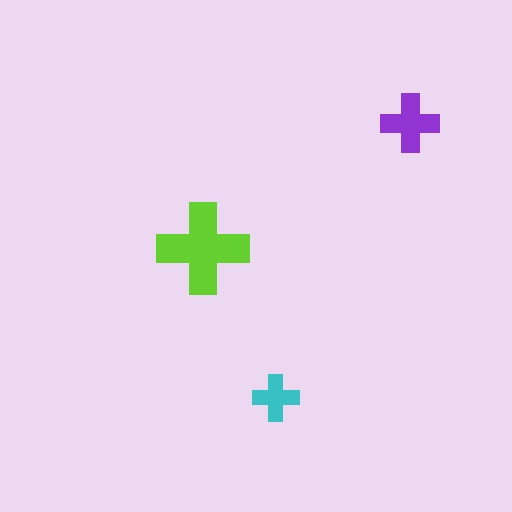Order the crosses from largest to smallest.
the lime one, the purple one, the cyan one.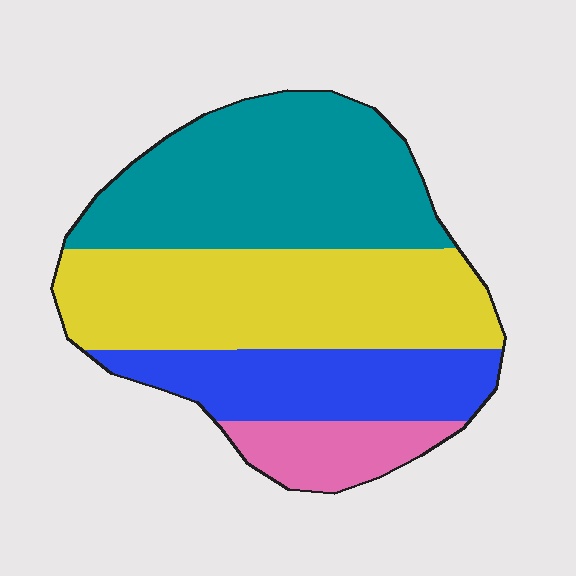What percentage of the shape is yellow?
Yellow covers roughly 35% of the shape.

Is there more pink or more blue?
Blue.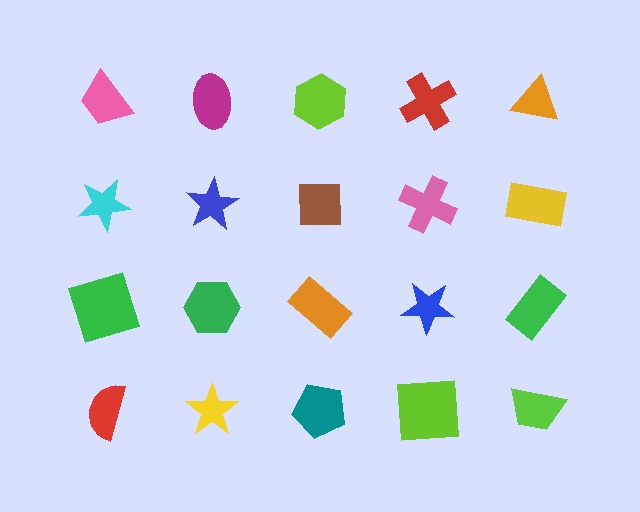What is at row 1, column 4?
A red cross.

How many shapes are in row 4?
5 shapes.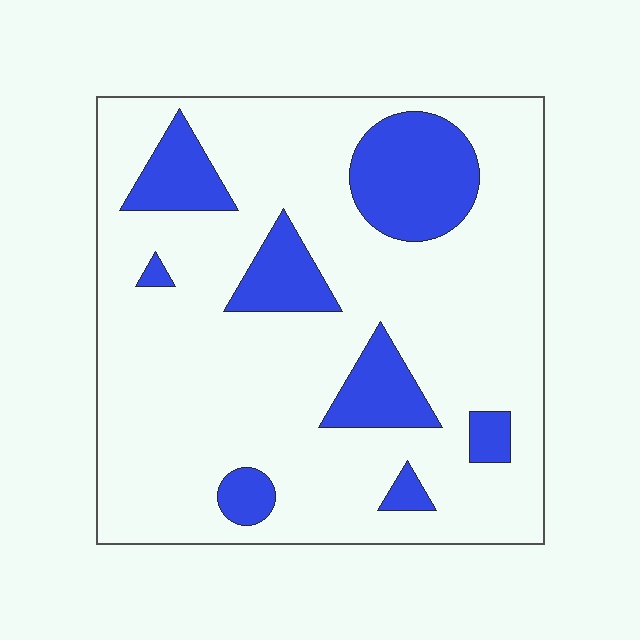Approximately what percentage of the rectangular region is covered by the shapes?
Approximately 20%.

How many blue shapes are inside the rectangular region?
8.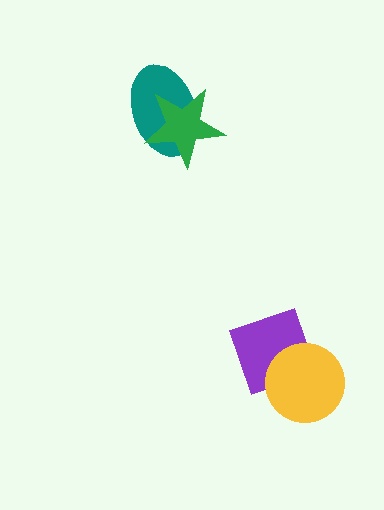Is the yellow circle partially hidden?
No, no other shape covers it.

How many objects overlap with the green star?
1 object overlaps with the green star.